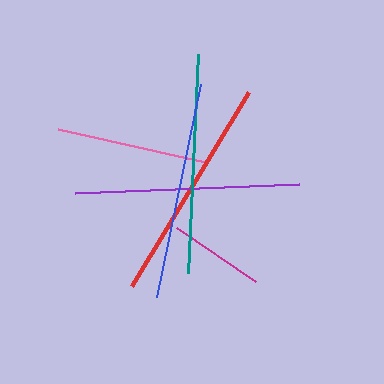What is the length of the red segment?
The red segment is approximately 227 pixels long.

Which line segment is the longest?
The red line is the longest at approximately 227 pixels.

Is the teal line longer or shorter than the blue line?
The teal line is longer than the blue line.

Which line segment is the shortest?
The magenta line is the shortest at approximately 96 pixels.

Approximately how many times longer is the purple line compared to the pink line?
The purple line is approximately 1.5 times the length of the pink line.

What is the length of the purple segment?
The purple segment is approximately 224 pixels long.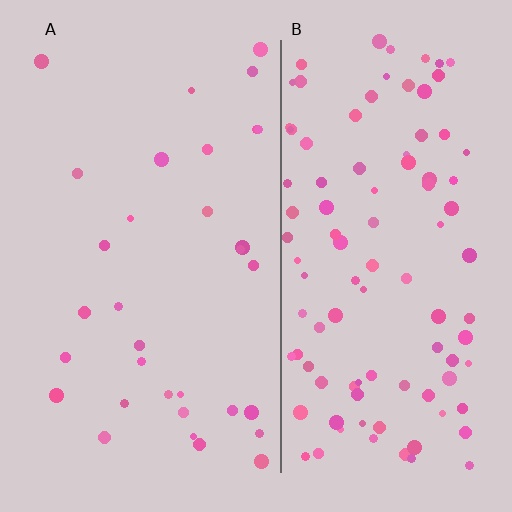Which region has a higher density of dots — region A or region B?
B (the right).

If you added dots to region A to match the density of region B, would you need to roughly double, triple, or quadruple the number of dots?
Approximately triple.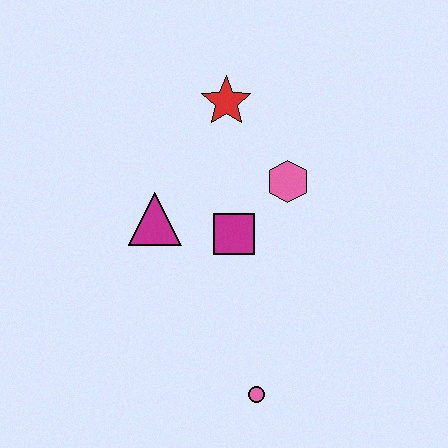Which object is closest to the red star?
The pink hexagon is closest to the red star.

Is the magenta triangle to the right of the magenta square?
No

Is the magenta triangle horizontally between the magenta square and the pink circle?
No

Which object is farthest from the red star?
The pink circle is farthest from the red star.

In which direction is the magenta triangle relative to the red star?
The magenta triangle is below the red star.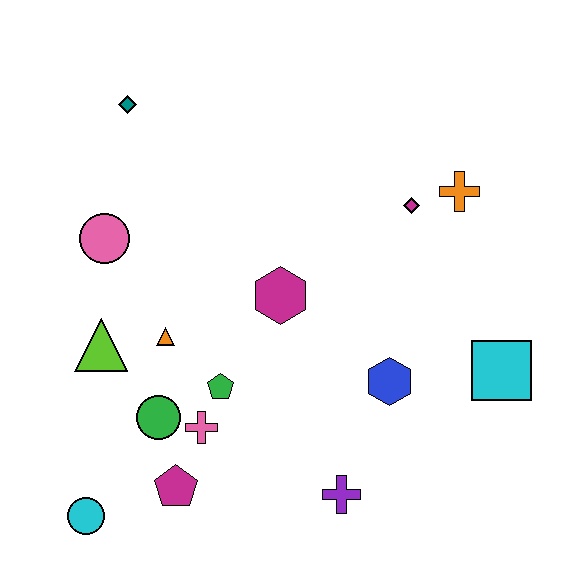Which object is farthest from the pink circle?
The cyan square is farthest from the pink circle.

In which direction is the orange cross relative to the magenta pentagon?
The orange cross is above the magenta pentagon.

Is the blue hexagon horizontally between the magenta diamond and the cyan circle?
Yes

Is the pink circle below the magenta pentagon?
No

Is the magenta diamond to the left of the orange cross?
Yes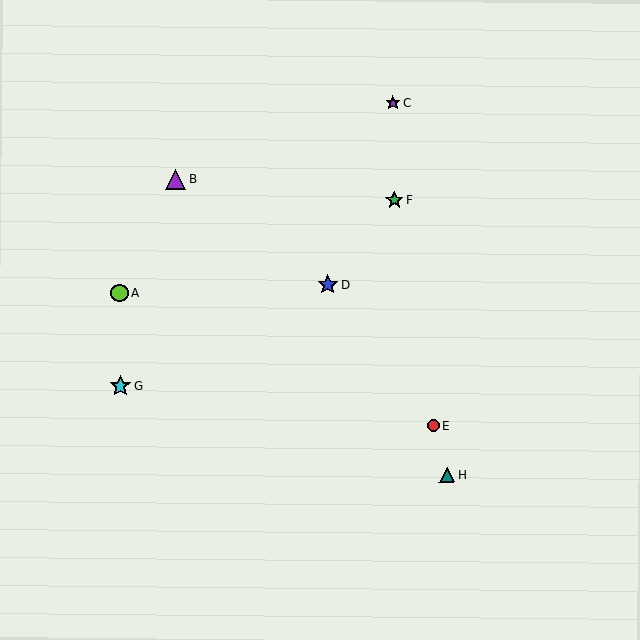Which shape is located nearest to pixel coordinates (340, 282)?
The blue star (labeled D) at (328, 285) is nearest to that location.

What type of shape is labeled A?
Shape A is a lime circle.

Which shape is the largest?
The cyan star (labeled G) is the largest.